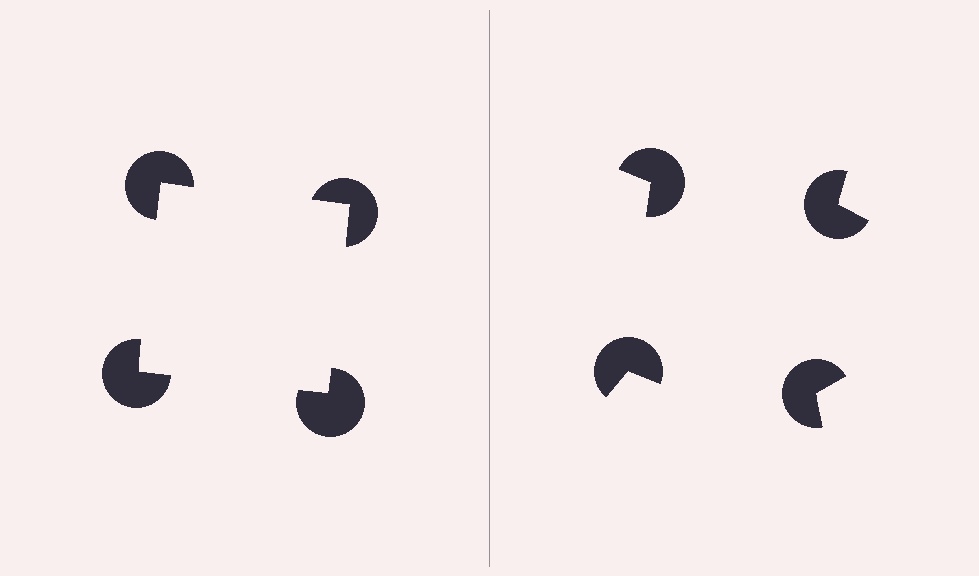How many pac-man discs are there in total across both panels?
8 — 4 on each side.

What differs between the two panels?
The pac-man discs are positioned identically on both sides; only the wedge orientations differ. On the left they align to a square; on the right they are misaligned.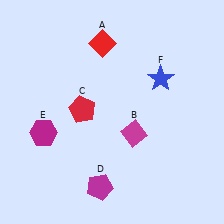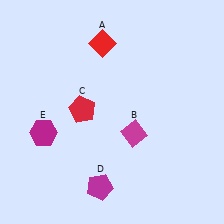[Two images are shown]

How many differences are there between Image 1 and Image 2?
There is 1 difference between the two images.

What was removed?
The blue star (F) was removed in Image 2.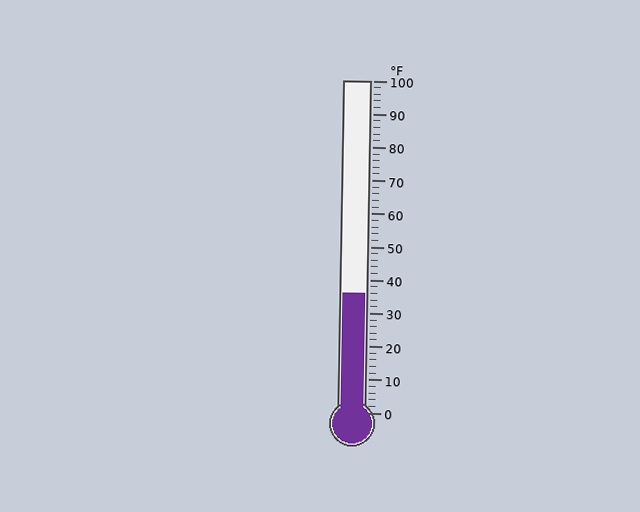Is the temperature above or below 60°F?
The temperature is below 60°F.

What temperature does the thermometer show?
The thermometer shows approximately 36°F.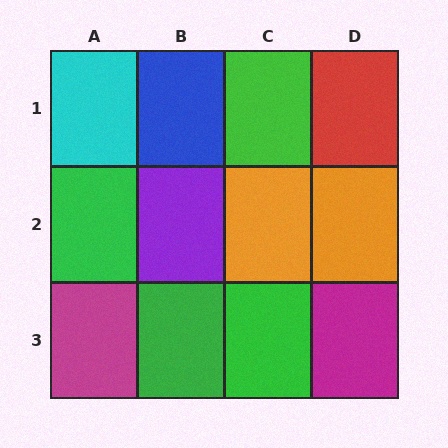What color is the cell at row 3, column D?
Magenta.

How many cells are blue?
1 cell is blue.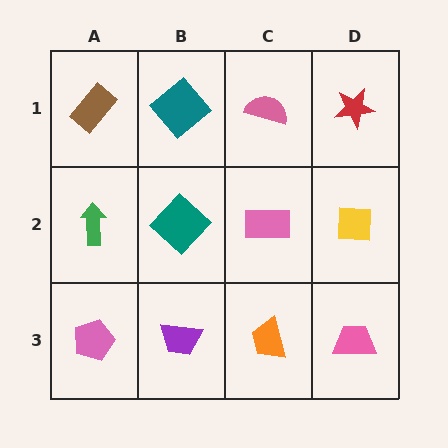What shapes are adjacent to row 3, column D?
A yellow square (row 2, column D), an orange trapezoid (row 3, column C).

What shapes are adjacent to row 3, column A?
A green arrow (row 2, column A), a purple trapezoid (row 3, column B).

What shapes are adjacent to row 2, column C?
A pink semicircle (row 1, column C), an orange trapezoid (row 3, column C), a teal diamond (row 2, column B), a yellow square (row 2, column D).